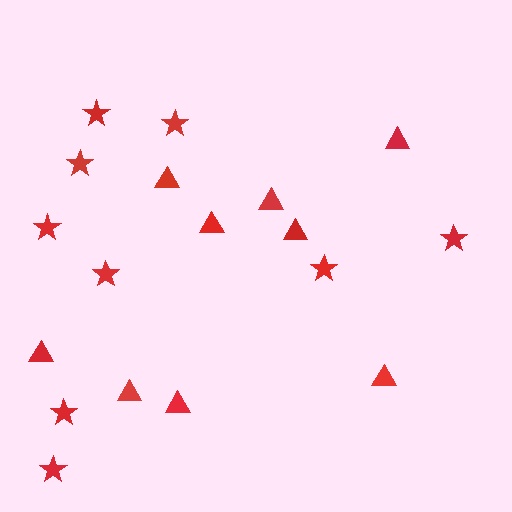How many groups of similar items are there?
There are 2 groups: one group of stars (9) and one group of triangles (9).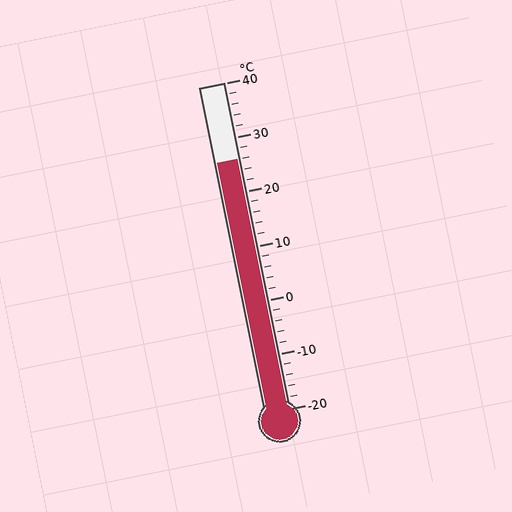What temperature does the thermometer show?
The thermometer shows approximately 26°C.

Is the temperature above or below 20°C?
The temperature is above 20°C.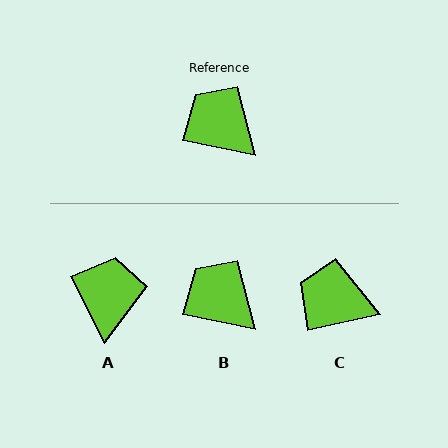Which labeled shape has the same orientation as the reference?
B.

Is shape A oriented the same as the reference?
No, it is off by about 52 degrees.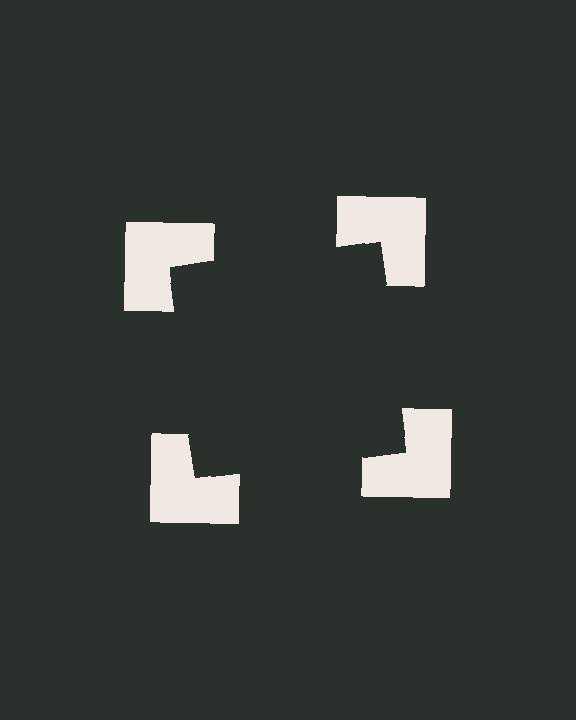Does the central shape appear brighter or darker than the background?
It typically appears slightly darker than the background, even though no actual brightness change is drawn.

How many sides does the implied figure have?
4 sides.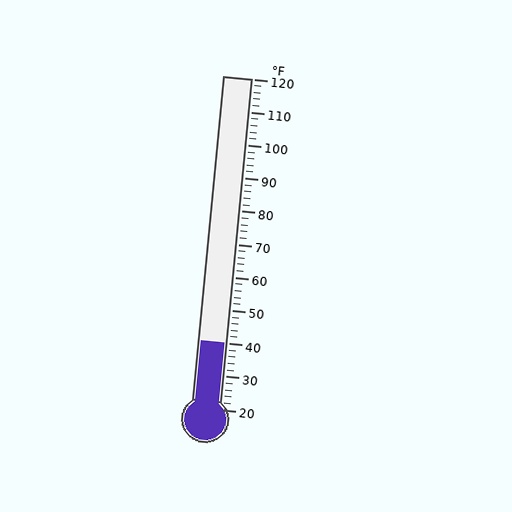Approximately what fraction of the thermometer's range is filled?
The thermometer is filled to approximately 20% of its range.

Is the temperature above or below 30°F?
The temperature is above 30°F.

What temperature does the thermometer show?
The thermometer shows approximately 40°F.